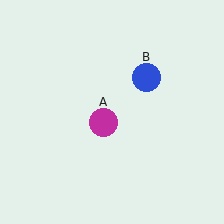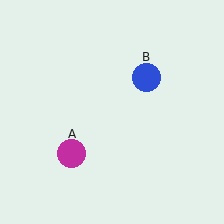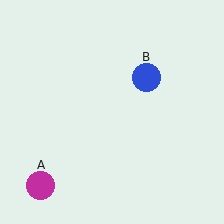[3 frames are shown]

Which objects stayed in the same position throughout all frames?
Blue circle (object B) remained stationary.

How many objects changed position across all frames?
1 object changed position: magenta circle (object A).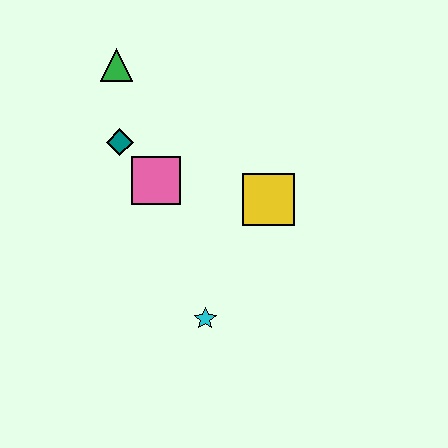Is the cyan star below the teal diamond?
Yes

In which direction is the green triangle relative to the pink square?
The green triangle is above the pink square.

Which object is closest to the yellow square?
The pink square is closest to the yellow square.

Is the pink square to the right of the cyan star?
No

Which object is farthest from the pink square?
The cyan star is farthest from the pink square.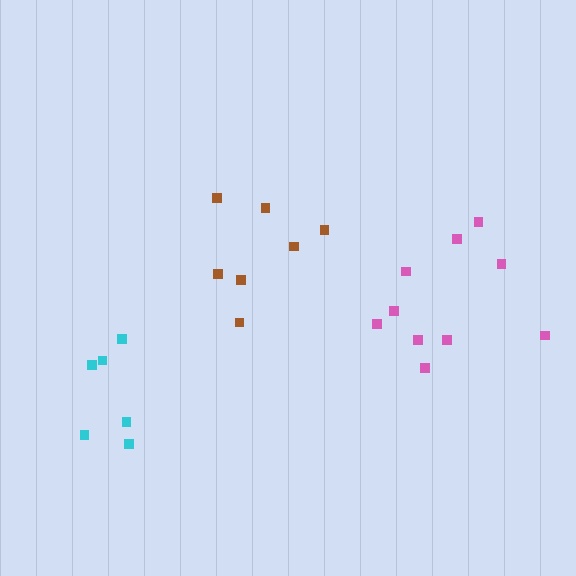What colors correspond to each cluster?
The clusters are colored: pink, cyan, brown.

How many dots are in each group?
Group 1: 10 dots, Group 2: 6 dots, Group 3: 7 dots (23 total).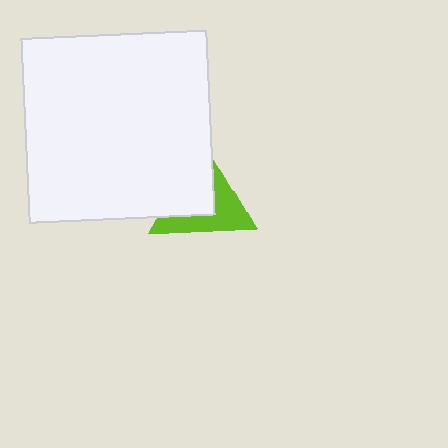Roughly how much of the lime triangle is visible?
About half of it is visible (roughly 49%).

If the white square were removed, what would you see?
You would see the complete lime triangle.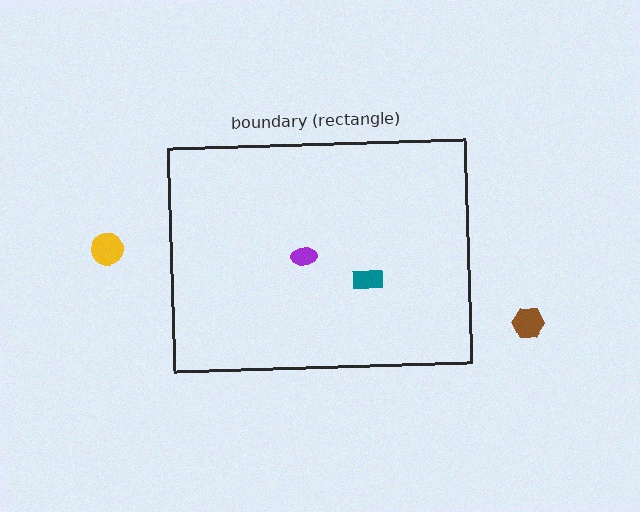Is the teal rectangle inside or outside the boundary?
Inside.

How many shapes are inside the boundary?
2 inside, 2 outside.